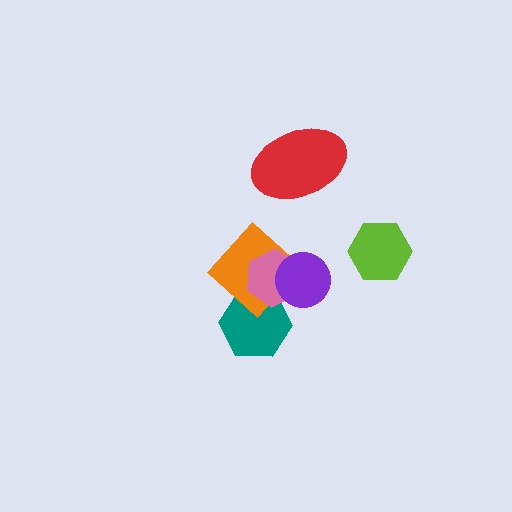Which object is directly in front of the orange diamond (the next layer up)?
The pink hexagon is directly in front of the orange diamond.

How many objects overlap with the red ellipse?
0 objects overlap with the red ellipse.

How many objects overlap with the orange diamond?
3 objects overlap with the orange diamond.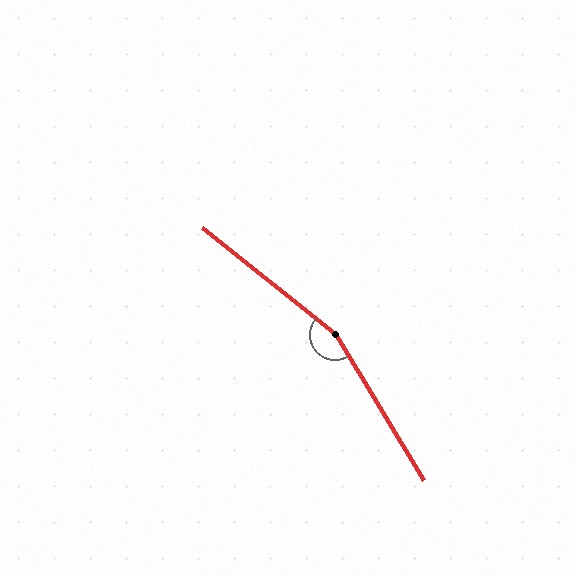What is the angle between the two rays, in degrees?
Approximately 160 degrees.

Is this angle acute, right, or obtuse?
It is obtuse.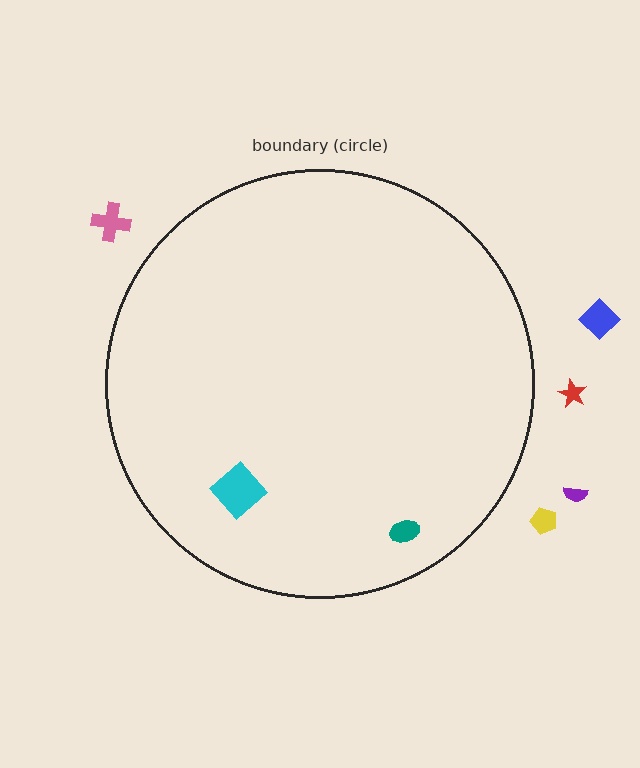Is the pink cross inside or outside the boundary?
Outside.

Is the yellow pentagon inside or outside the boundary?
Outside.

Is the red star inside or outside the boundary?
Outside.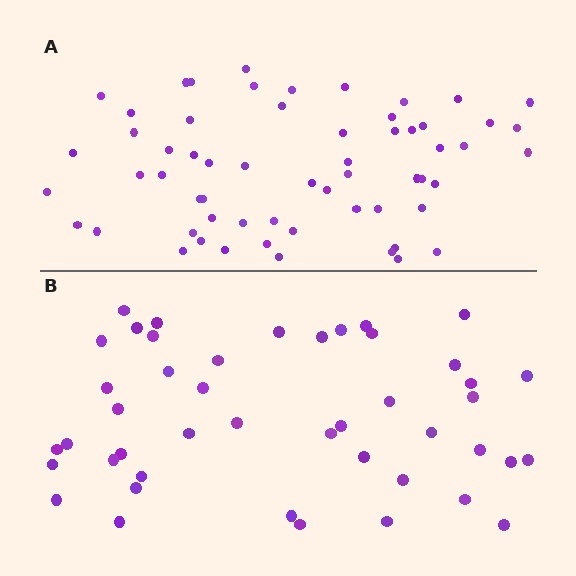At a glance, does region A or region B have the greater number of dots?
Region A (the top region) has more dots.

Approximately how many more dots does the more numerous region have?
Region A has approximately 15 more dots than region B.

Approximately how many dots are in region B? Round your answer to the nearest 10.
About 40 dots. (The exact count is 45, which rounds to 40.)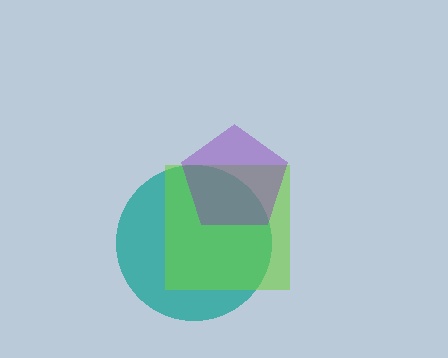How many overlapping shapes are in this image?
There are 3 overlapping shapes in the image.